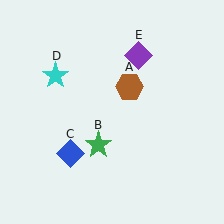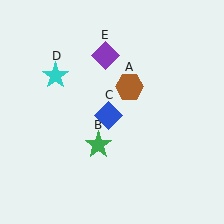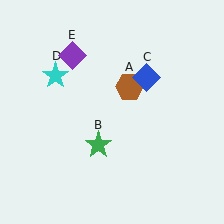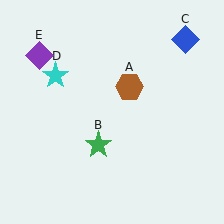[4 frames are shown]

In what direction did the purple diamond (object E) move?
The purple diamond (object E) moved left.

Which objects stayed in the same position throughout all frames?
Brown hexagon (object A) and green star (object B) and cyan star (object D) remained stationary.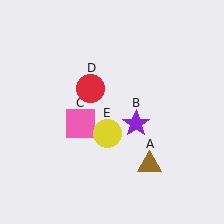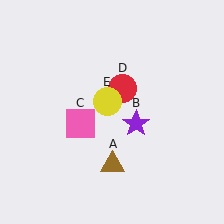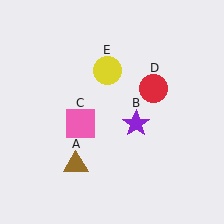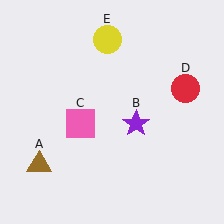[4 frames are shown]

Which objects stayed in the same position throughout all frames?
Purple star (object B) and pink square (object C) remained stationary.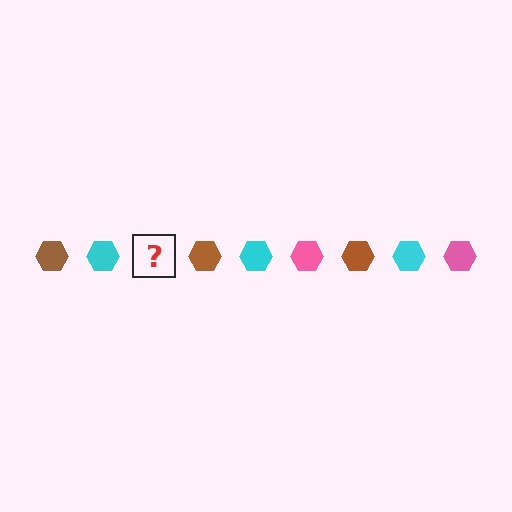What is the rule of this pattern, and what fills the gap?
The rule is that the pattern cycles through brown, cyan, pink hexagons. The gap should be filled with a pink hexagon.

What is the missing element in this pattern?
The missing element is a pink hexagon.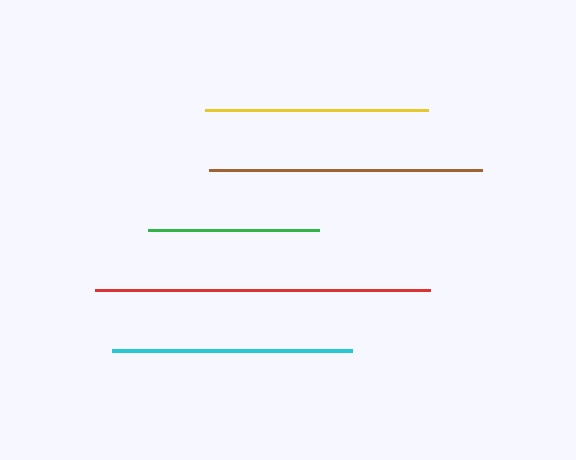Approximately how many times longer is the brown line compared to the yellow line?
The brown line is approximately 1.2 times the length of the yellow line.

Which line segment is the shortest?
The green line is the shortest at approximately 171 pixels.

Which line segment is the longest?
The red line is the longest at approximately 335 pixels.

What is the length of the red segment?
The red segment is approximately 335 pixels long.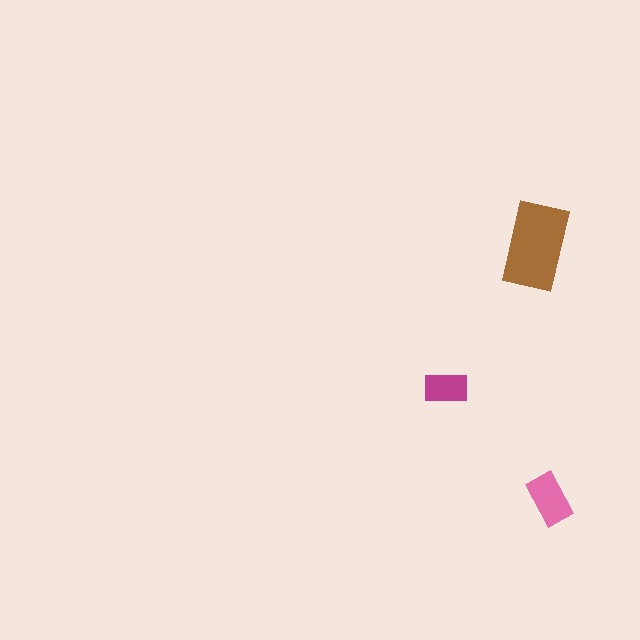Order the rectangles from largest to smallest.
the brown one, the pink one, the magenta one.